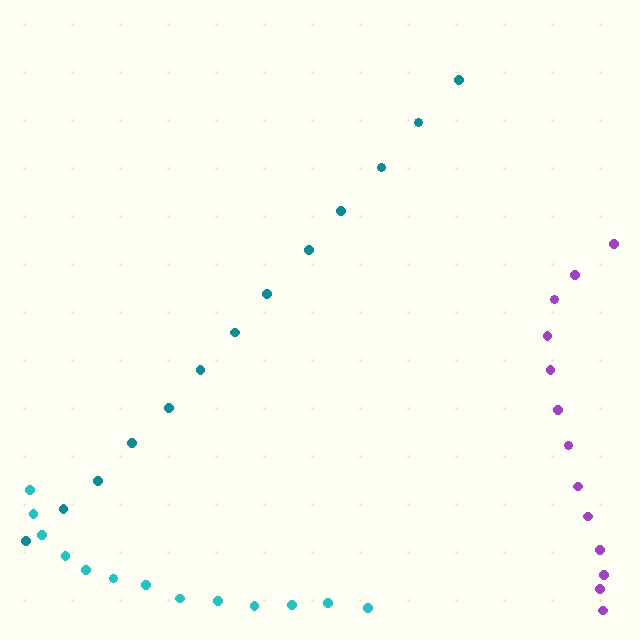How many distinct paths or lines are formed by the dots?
There are 3 distinct paths.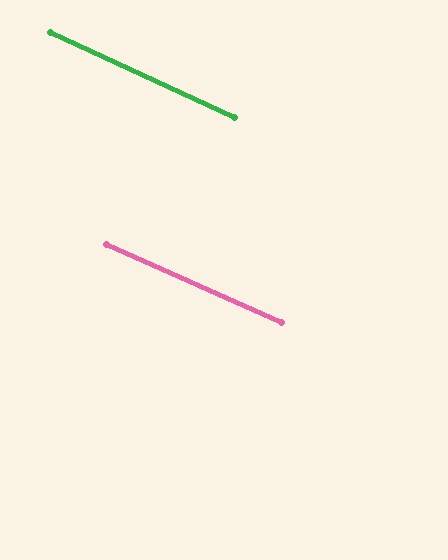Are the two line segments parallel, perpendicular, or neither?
Parallel — their directions differ by only 1.1°.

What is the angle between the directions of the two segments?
Approximately 1 degree.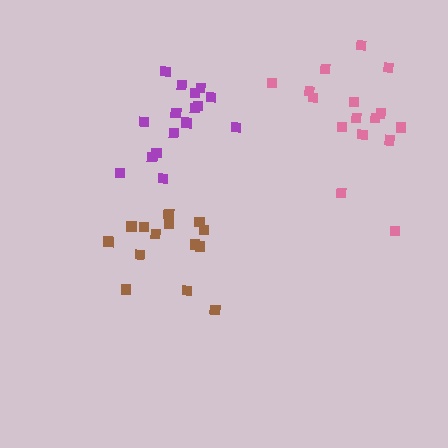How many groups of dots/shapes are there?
There are 3 groups.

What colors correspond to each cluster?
The clusters are colored: pink, brown, purple.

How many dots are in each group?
Group 1: 16 dots, Group 2: 14 dots, Group 3: 16 dots (46 total).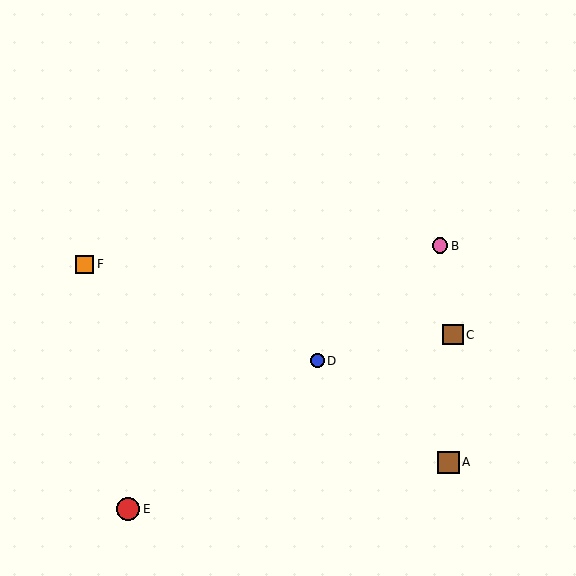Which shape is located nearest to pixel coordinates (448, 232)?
The pink circle (labeled B) at (440, 246) is nearest to that location.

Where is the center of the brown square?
The center of the brown square is at (448, 462).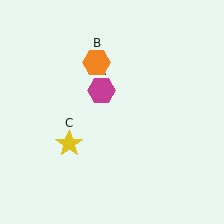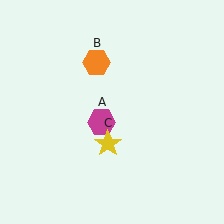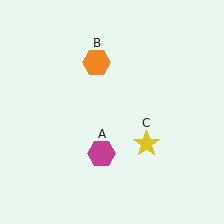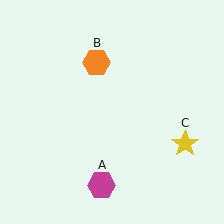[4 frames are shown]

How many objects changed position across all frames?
2 objects changed position: magenta hexagon (object A), yellow star (object C).